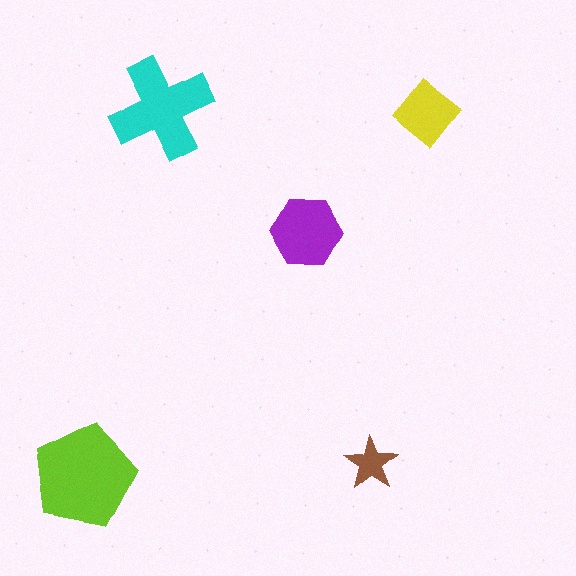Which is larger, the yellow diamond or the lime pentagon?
The lime pentagon.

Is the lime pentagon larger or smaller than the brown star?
Larger.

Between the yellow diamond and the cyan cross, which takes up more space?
The cyan cross.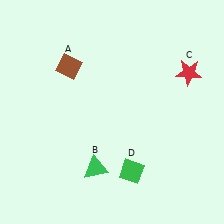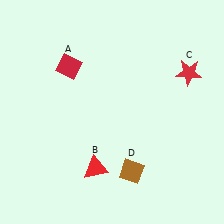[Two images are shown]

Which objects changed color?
A changed from brown to red. B changed from green to red. D changed from green to brown.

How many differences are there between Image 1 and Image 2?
There are 3 differences between the two images.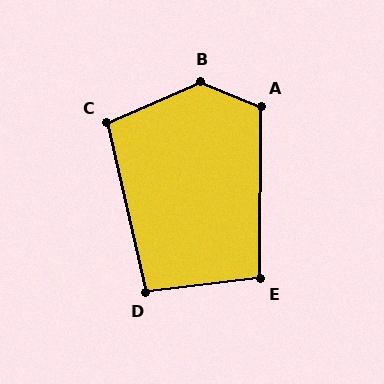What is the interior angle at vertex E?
Approximately 97 degrees (obtuse).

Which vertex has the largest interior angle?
B, at approximately 135 degrees.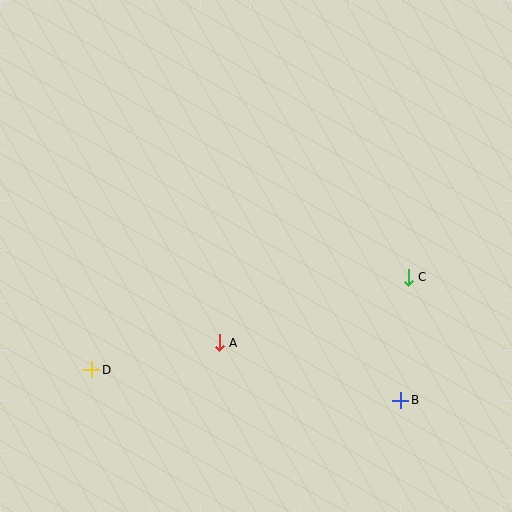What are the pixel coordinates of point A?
Point A is at (219, 343).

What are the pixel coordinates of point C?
Point C is at (408, 277).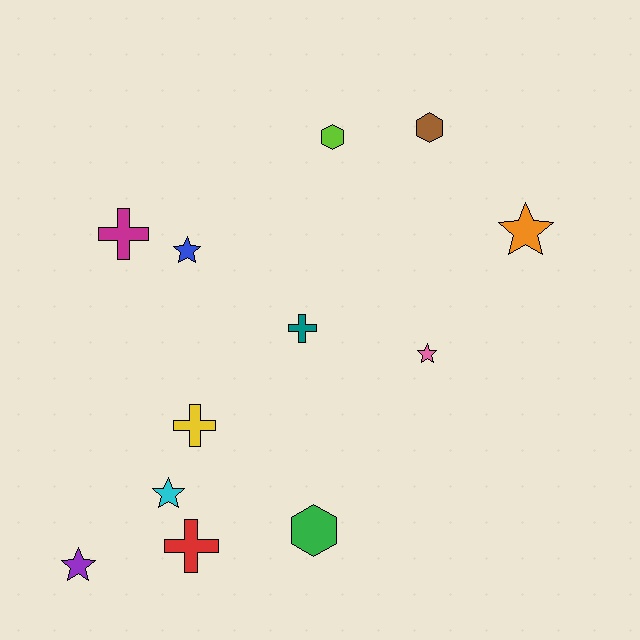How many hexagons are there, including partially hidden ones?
There are 3 hexagons.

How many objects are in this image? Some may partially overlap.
There are 12 objects.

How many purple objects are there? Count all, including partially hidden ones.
There is 1 purple object.